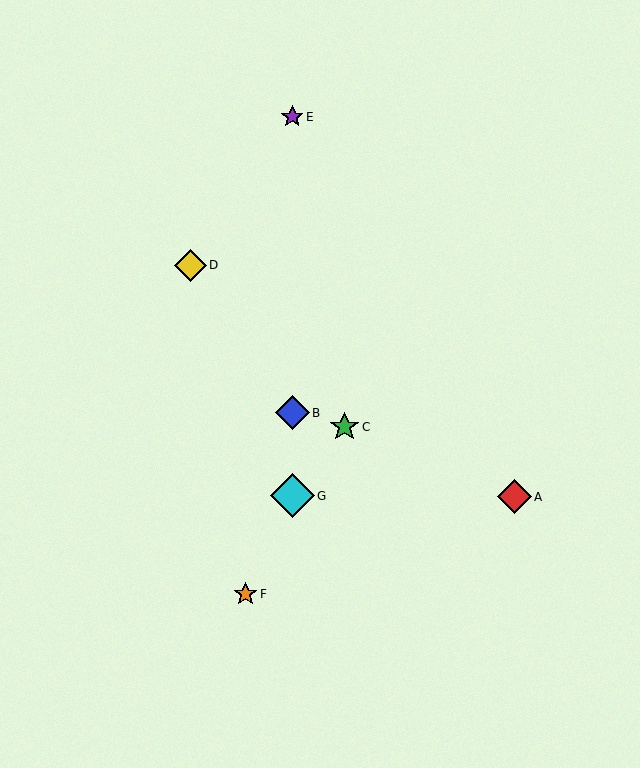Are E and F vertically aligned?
No, E is at x≈292 and F is at x≈246.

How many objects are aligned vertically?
3 objects (B, E, G) are aligned vertically.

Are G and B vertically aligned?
Yes, both are at x≈292.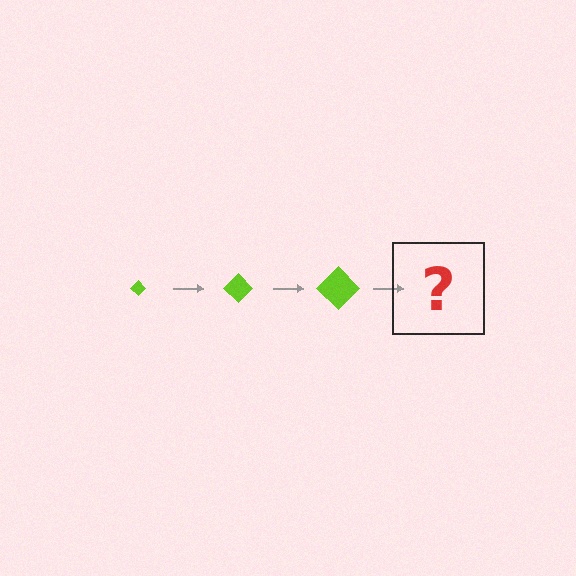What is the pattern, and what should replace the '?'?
The pattern is that the diamond gets progressively larger each step. The '?' should be a lime diamond, larger than the previous one.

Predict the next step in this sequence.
The next step is a lime diamond, larger than the previous one.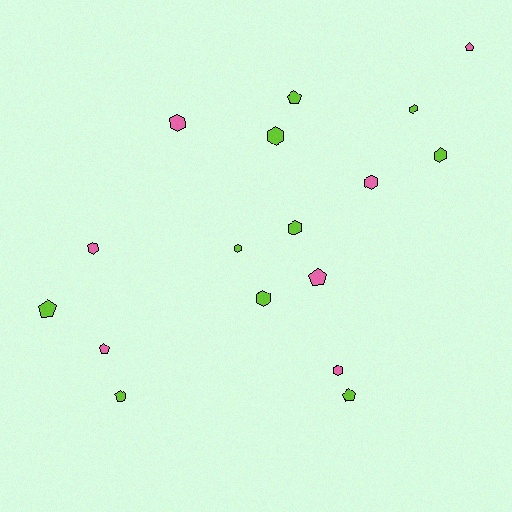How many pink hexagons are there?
There are 4 pink hexagons.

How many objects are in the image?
There are 17 objects.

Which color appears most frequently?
Lime, with 10 objects.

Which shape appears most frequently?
Hexagon, with 10 objects.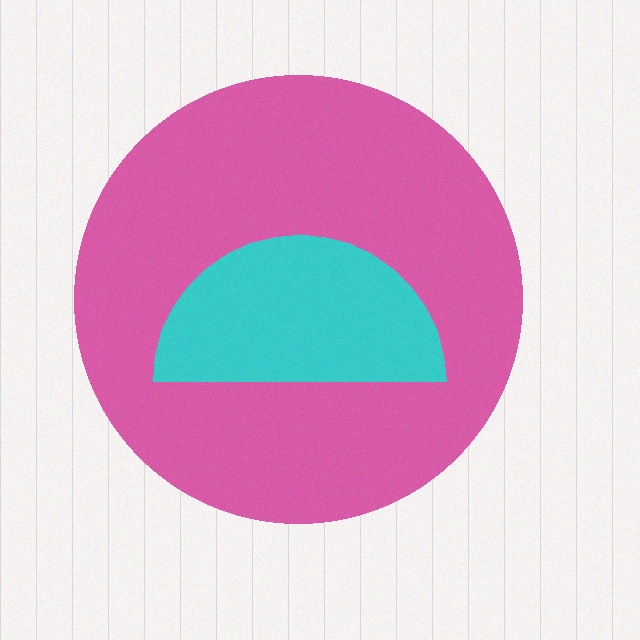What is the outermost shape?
The pink circle.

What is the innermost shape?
The cyan semicircle.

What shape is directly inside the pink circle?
The cyan semicircle.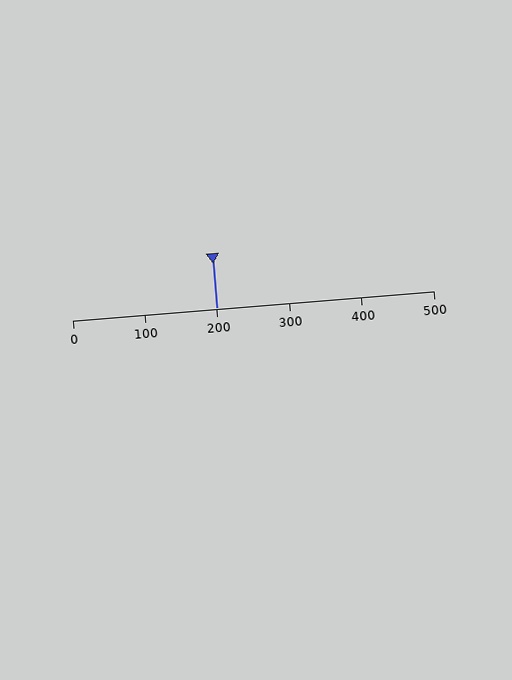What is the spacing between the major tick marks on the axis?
The major ticks are spaced 100 apart.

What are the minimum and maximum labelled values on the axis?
The axis runs from 0 to 500.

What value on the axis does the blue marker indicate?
The marker indicates approximately 200.